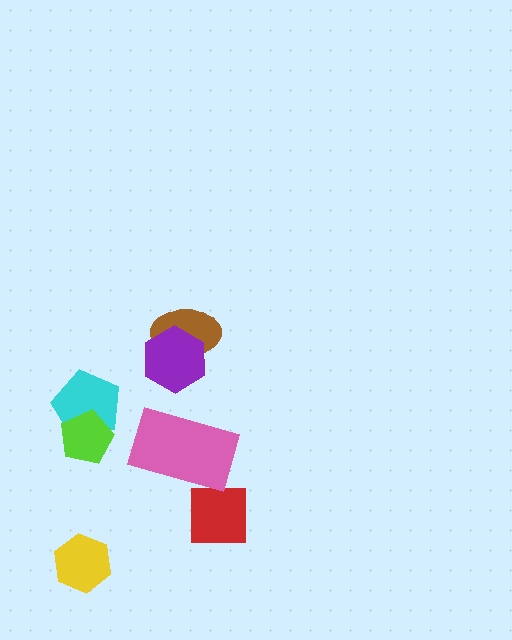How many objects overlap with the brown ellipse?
1 object overlaps with the brown ellipse.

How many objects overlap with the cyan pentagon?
1 object overlaps with the cyan pentagon.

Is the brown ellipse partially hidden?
Yes, it is partially covered by another shape.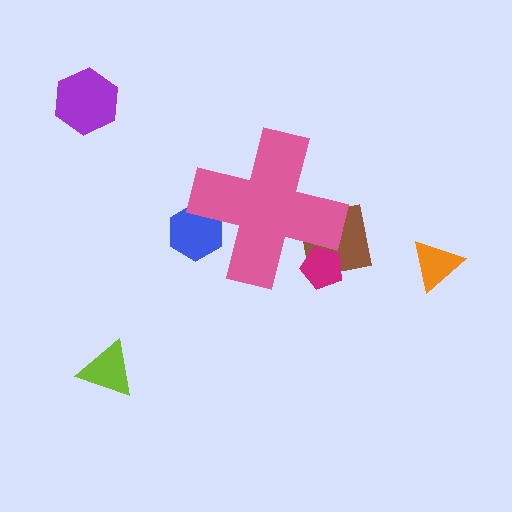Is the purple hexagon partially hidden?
No, the purple hexagon is fully visible.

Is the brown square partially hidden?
Yes, the brown square is partially hidden behind the pink cross.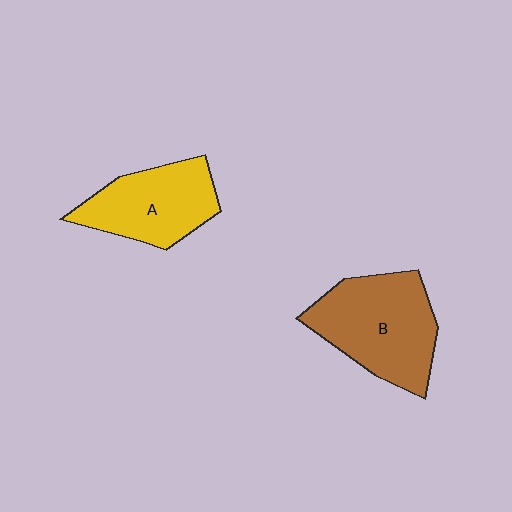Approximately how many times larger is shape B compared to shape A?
Approximately 1.3 times.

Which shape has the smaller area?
Shape A (yellow).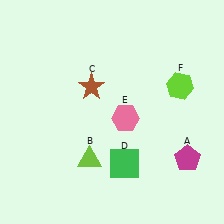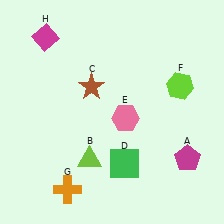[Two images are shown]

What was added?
An orange cross (G), a magenta diamond (H) were added in Image 2.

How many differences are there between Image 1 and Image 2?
There are 2 differences between the two images.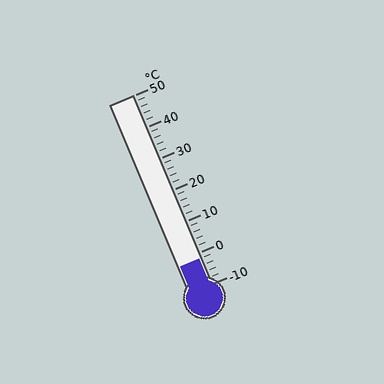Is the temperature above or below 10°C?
The temperature is below 10°C.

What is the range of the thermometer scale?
The thermometer scale ranges from -10°C to 50°C.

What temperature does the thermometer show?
The thermometer shows approximately -2°C.